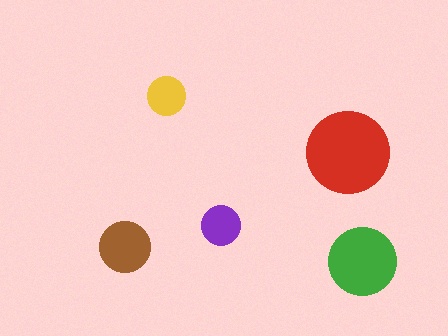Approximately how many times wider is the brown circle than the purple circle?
About 1.5 times wider.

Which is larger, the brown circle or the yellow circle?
The brown one.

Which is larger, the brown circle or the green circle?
The green one.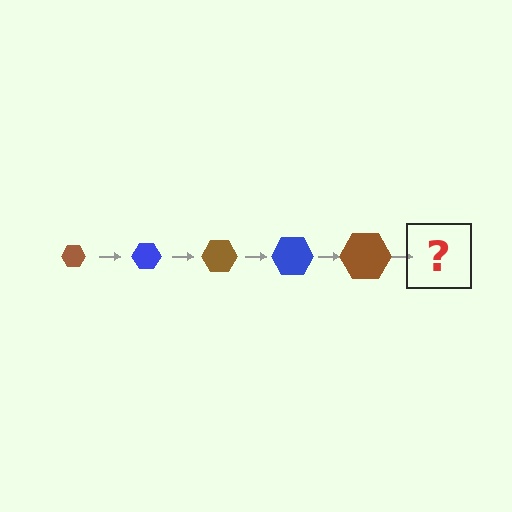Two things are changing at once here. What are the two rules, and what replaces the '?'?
The two rules are that the hexagon grows larger each step and the color cycles through brown and blue. The '?' should be a blue hexagon, larger than the previous one.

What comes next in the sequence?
The next element should be a blue hexagon, larger than the previous one.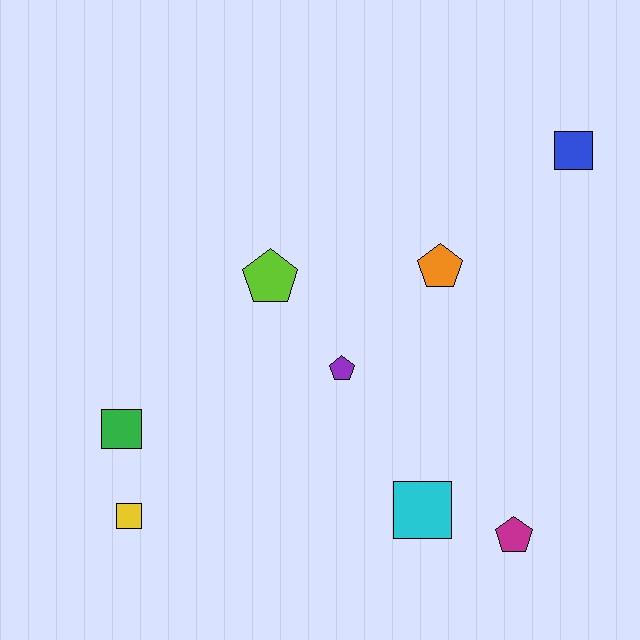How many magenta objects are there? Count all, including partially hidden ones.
There is 1 magenta object.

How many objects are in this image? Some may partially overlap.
There are 8 objects.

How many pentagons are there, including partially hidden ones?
There are 4 pentagons.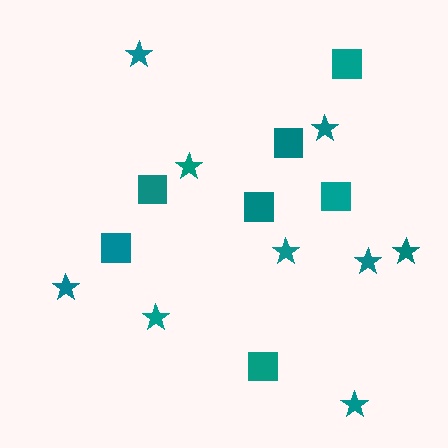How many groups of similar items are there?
There are 2 groups: one group of squares (7) and one group of stars (9).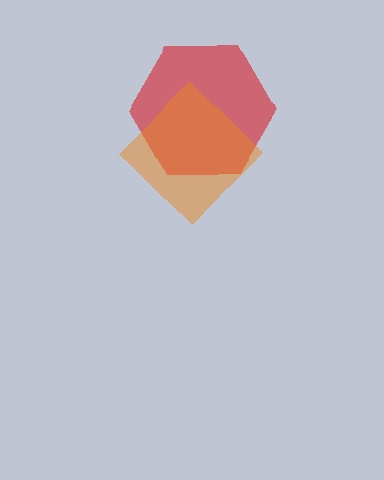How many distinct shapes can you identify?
There are 2 distinct shapes: a red hexagon, an orange diamond.